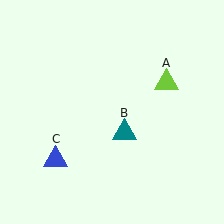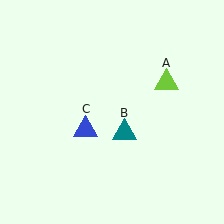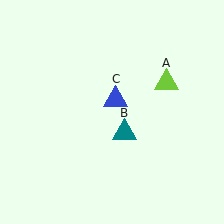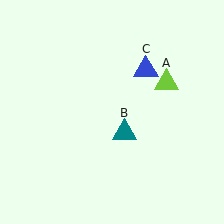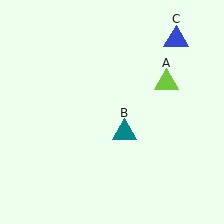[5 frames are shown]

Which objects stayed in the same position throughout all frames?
Lime triangle (object A) and teal triangle (object B) remained stationary.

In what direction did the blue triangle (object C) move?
The blue triangle (object C) moved up and to the right.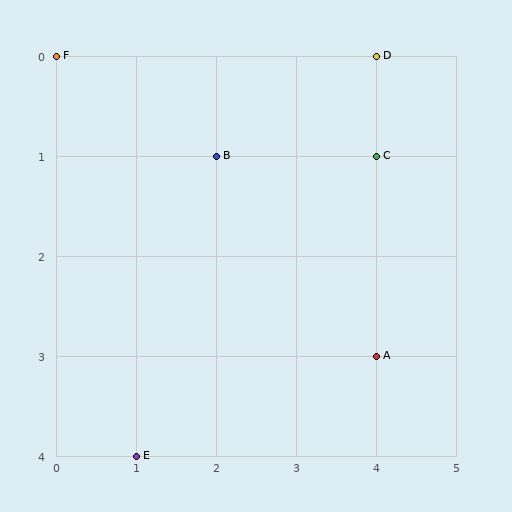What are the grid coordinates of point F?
Point F is at grid coordinates (0, 0).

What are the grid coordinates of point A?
Point A is at grid coordinates (4, 3).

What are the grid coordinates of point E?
Point E is at grid coordinates (1, 4).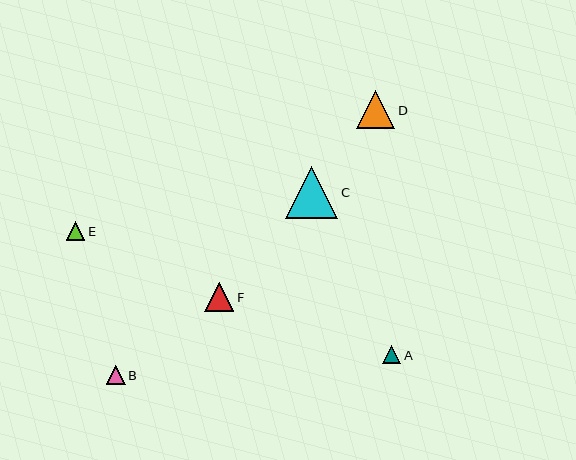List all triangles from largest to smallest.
From largest to smallest: C, D, F, B, E, A.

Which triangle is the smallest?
Triangle A is the smallest with a size of approximately 18 pixels.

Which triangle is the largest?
Triangle C is the largest with a size of approximately 52 pixels.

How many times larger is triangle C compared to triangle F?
Triangle C is approximately 1.8 times the size of triangle F.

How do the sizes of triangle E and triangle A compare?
Triangle E and triangle A are approximately the same size.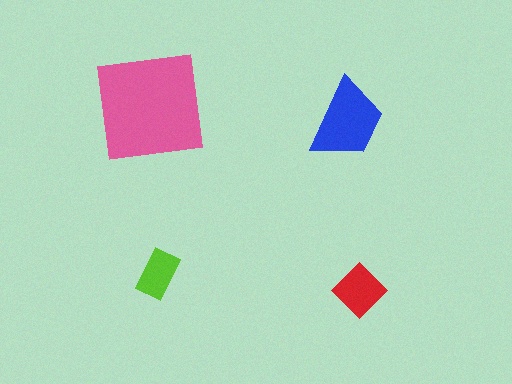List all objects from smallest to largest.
The lime rectangle, the red diamond, the blue trapezoid, the pink square.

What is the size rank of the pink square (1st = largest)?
1st.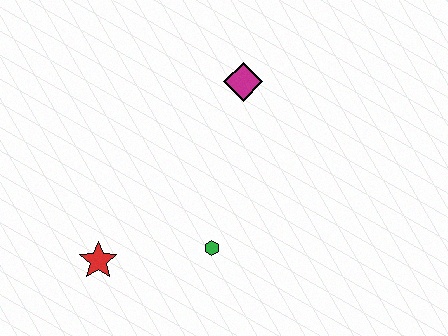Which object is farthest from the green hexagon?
The magenta diamond is farthest from the green hexagon.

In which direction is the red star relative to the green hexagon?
The red star is to the left of the green hexagon.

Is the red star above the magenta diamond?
No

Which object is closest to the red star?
The green hexagon is closest to the red star.